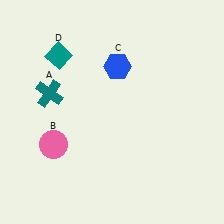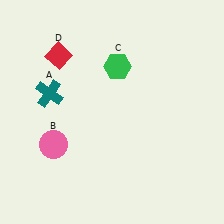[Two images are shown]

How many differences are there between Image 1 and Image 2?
There are 2 differences between the two images.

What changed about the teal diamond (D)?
In Image 1, D is teal. In Image 2, it changed to red.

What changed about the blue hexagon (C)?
In Image 1, C is blue. In Image 2, it changed to green.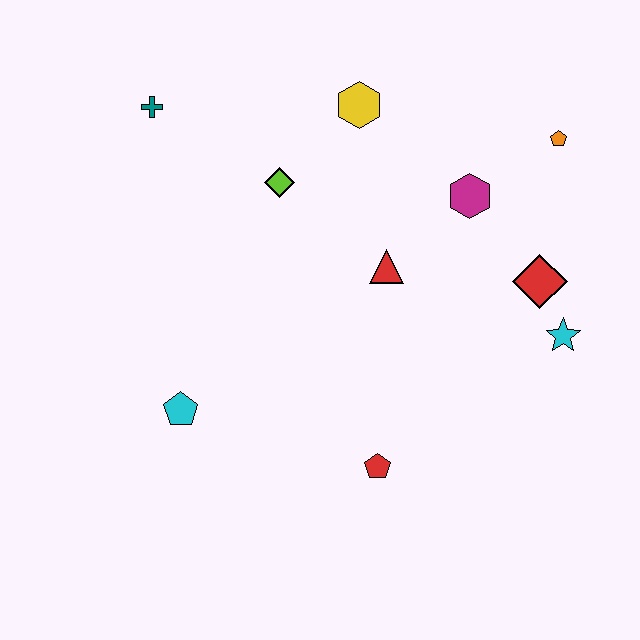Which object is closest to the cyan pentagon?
The red pentagon is closest to the cyan pentagon.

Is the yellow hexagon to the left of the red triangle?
Yes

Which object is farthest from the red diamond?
The teal cross is farthest from the red diamond.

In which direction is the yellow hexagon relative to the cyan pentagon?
The yellow hexagon is above the cyan pentagon.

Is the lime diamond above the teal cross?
No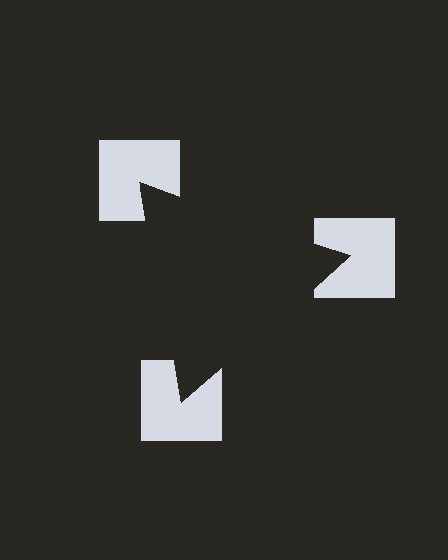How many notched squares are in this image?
There are 3 — one at each vertex of the illusory triangle.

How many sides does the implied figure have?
3 sides.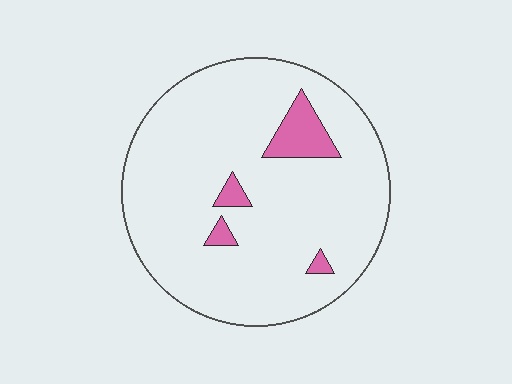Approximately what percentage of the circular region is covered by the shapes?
Approximately 10%.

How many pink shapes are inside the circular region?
4.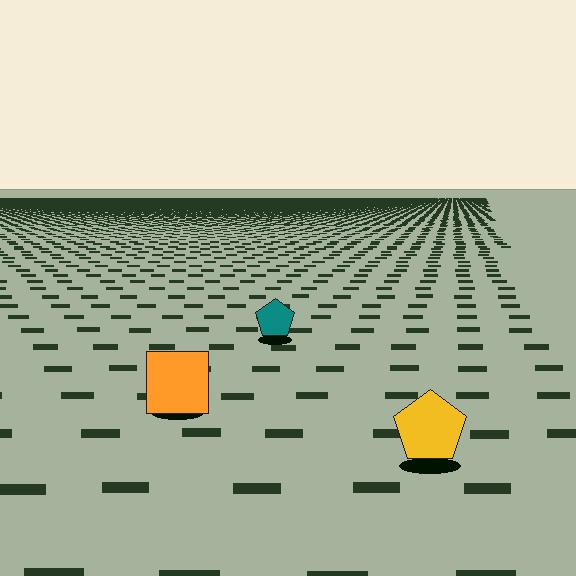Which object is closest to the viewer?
The yellow pentagon is closest. The texture marks near it are larger and more spread out.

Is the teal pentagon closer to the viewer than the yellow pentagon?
No. The yellow pentagon is closer — you can tell from the texture gradient: the ground texture is coarser near it.